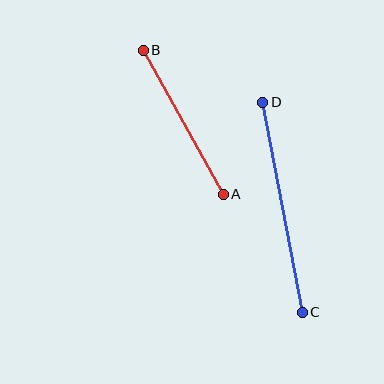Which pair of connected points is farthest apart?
Points C and D are farthest apart.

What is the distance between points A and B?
The distance is approximately 165 pixels.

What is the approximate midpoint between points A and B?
The midpoint is at approximately (183, 122) pixels.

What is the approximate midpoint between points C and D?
The midpoint is at approximately (283, 207) pixels.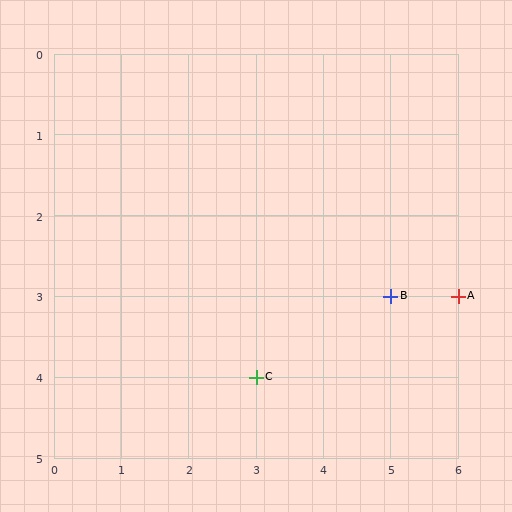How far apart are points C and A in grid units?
Points C and A are 3 columns and 1 row apart (about 3.2 grid units diagonally).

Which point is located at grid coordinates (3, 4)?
Point C is at (3, 4).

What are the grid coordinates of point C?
Point C is at grid coordinates (3, 4).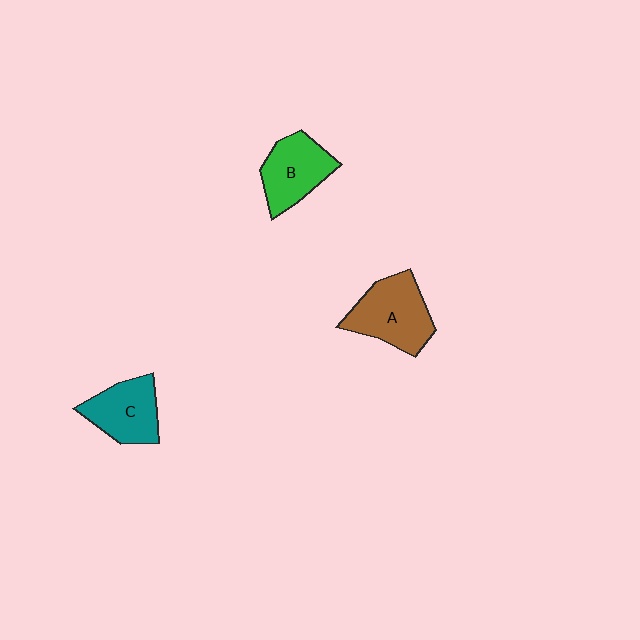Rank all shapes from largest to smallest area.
From largest to smallest: A (brown), B (green), C (teal).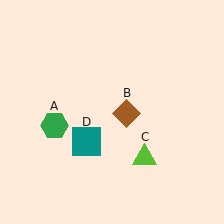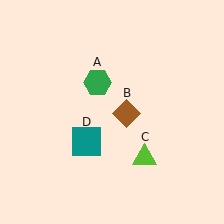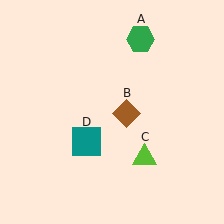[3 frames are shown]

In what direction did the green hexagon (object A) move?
The green hexagon (object A) moved up and to the right.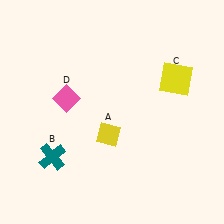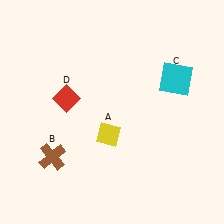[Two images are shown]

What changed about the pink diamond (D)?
In Image 1, D is pink. In Image 2, it changed to red.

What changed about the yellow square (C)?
In Image 1, C is yellow. In Image 2, it changed to cyan.